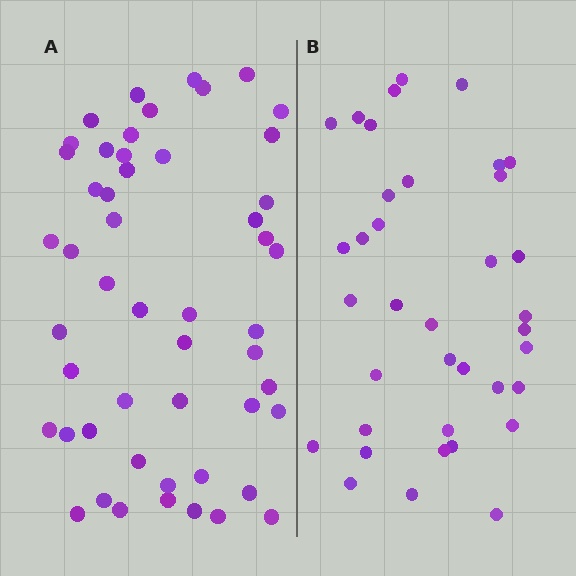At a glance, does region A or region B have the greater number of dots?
Region A (the left region) has more dots.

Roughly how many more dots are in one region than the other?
Region A has approximately 15 more dots than region B.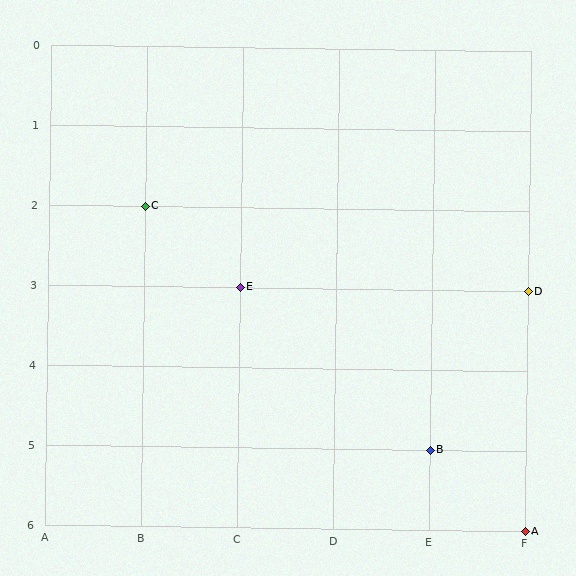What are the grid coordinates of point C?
Point C is at grid coordinates (B, 2).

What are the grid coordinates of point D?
Point D is at grid coordinates (F, 3).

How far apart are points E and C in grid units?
Points E and C are 1 column and 1 row apart (about 1.4 grid units diagonally).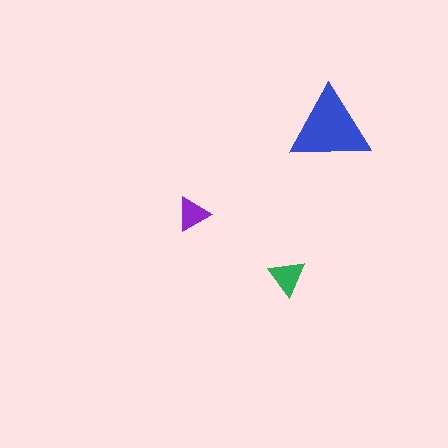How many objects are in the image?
There are 3 objects in the image.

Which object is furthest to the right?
The blue triangle is rightmost.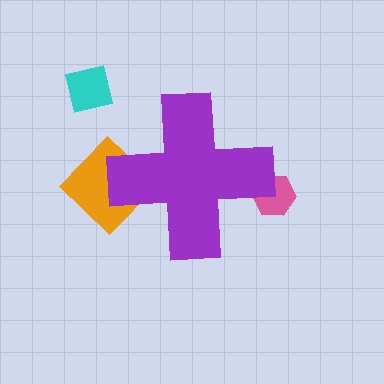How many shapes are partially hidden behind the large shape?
2 shapes are partially hidden.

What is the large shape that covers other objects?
A purple cross.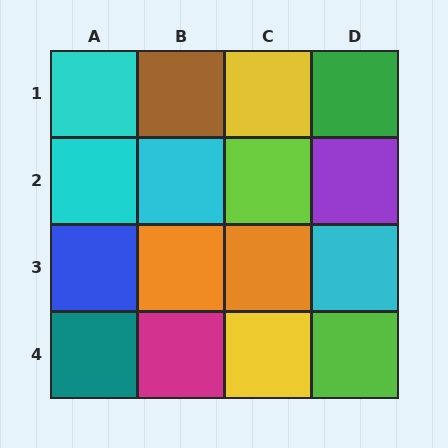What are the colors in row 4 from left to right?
Teal, magenta, yellow, lime.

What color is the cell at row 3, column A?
Blue.